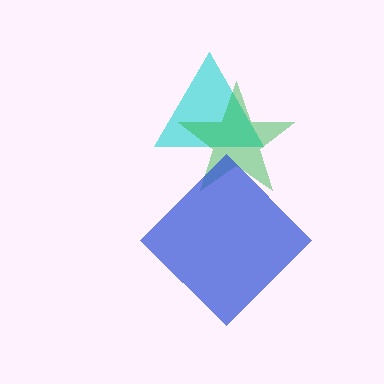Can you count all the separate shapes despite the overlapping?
Yes, there are 3 separate shapes.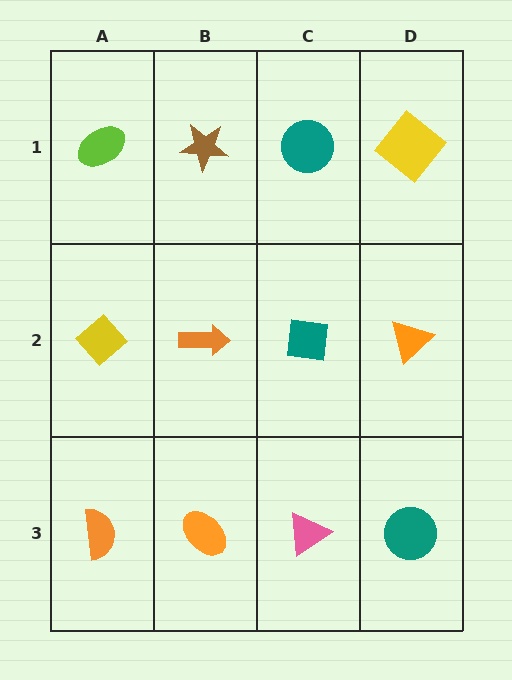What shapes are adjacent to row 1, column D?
An orange triangle (row 2, column D), a teal circle (row 1, column C).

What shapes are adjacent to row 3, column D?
An orange triangle (row 2, column D), a pink triangle (row 3, column C).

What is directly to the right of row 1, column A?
A brown star.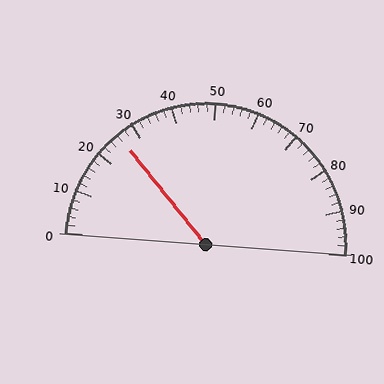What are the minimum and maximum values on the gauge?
The gauge ranges from 0 to 100.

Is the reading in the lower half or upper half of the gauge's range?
The reading is in the lower half of the range (0 to 100).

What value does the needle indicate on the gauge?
The needle indicates approximately 26.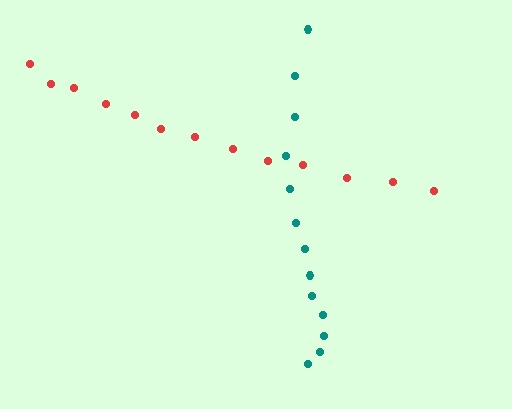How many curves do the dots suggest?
There are 2 distinct paths.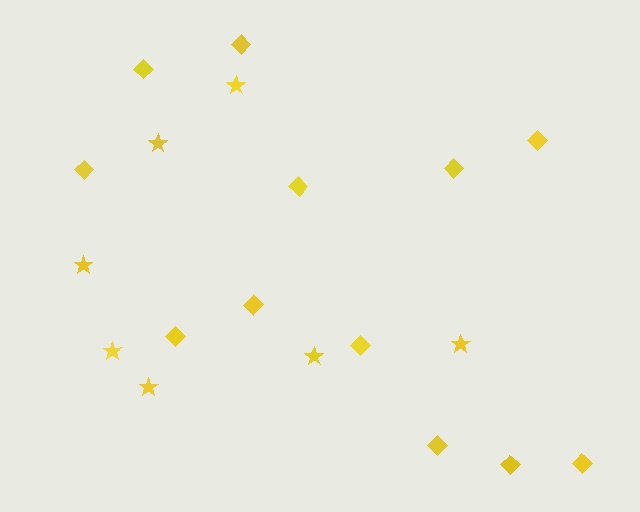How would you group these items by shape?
There are 2 groups: one group of stars (7) and one group of diamonds (12).